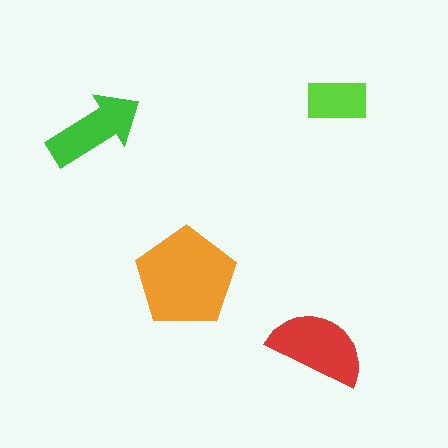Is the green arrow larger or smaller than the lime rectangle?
Larger.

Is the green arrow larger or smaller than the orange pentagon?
Smaller.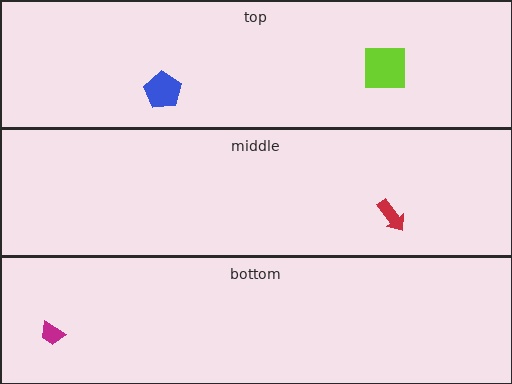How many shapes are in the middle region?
1.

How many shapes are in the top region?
2.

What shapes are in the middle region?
The red arrow.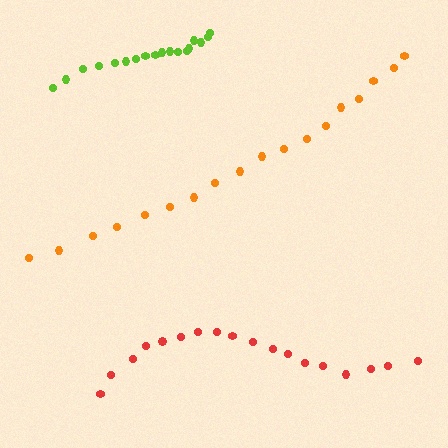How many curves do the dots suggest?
There are 3 distinct paths.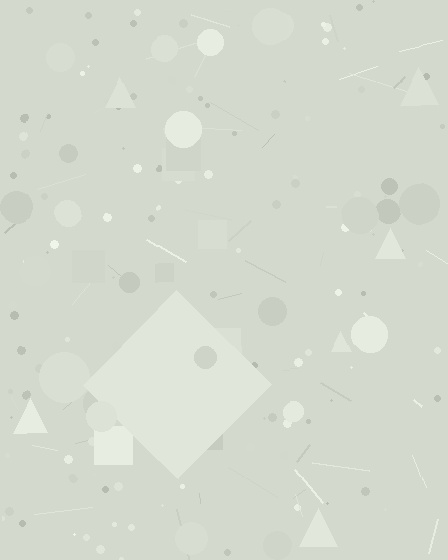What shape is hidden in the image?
A diamond is hidden in the image.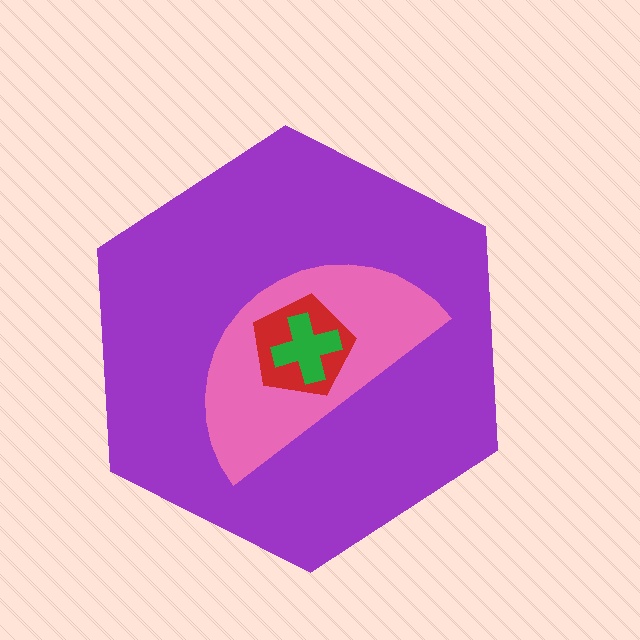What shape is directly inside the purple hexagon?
The pink semicircle.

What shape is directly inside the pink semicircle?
The red pentagon.